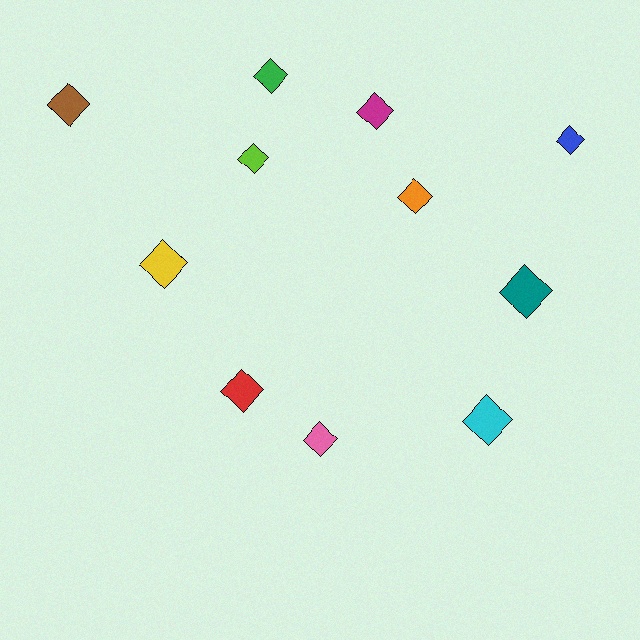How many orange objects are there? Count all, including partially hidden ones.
There is 1 orange object.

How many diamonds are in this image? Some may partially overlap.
There are 11 diamonds.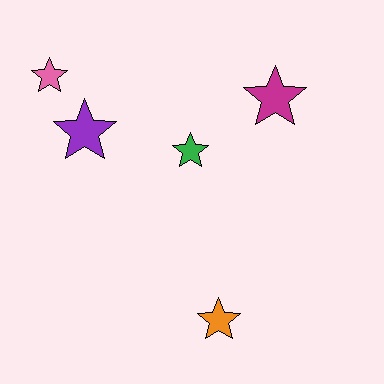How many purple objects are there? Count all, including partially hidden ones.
There is 1 purple object.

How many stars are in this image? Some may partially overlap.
There are 5 stars.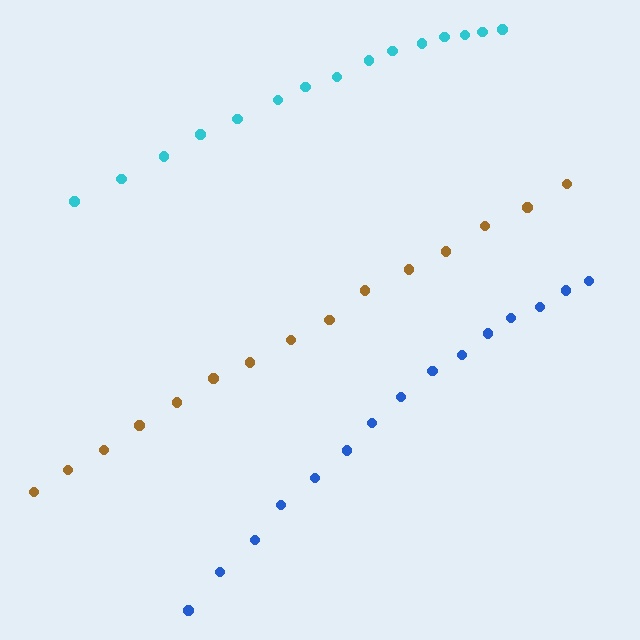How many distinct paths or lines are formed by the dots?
There are 3 distinct paths.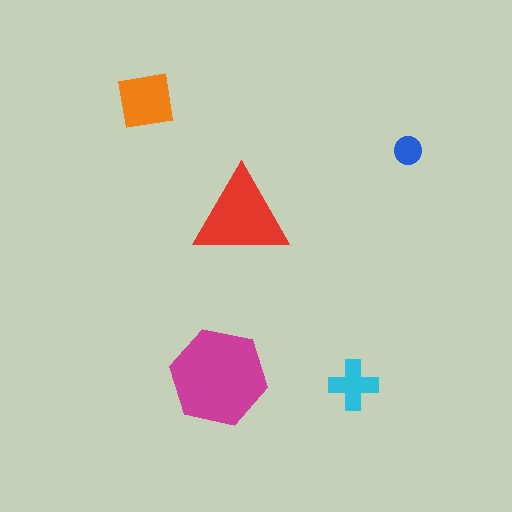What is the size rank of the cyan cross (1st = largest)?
4th.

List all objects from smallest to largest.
The blue circle, the cyan cross, the orange square, the red triangle, the magenta hexagon.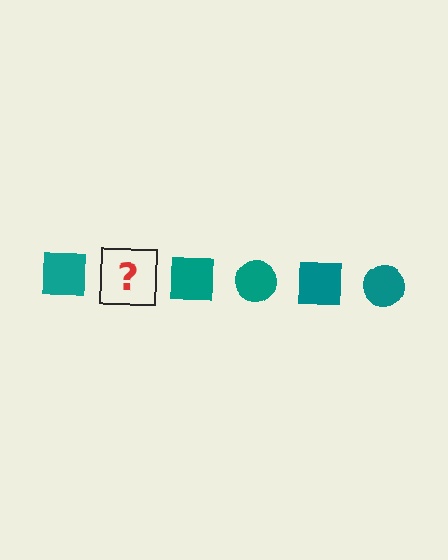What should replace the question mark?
The question mark should be replaced with a teal circle.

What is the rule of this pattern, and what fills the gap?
The rule is that the pattern cycles through square, circle shapes in teal. The gap should be filled with a teal circle.